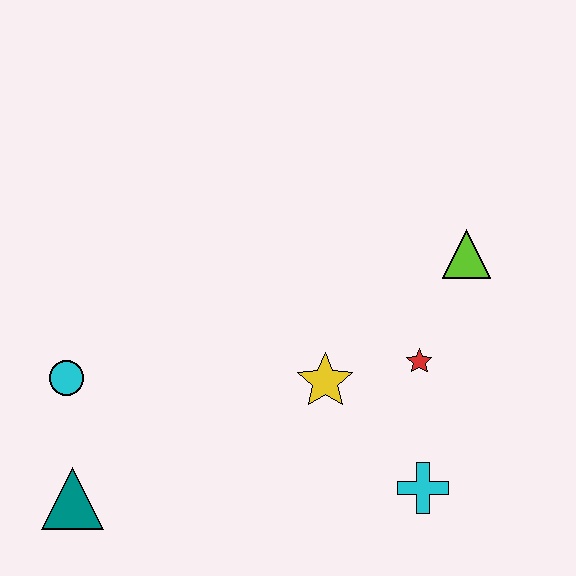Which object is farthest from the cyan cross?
The cyan circle is farthest from the cyan cross.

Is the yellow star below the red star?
Yes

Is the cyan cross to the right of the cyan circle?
Yes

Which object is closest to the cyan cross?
The red star is closest to the cyan cross.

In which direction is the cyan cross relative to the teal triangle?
The cyan cross is to the right of the teal triangle.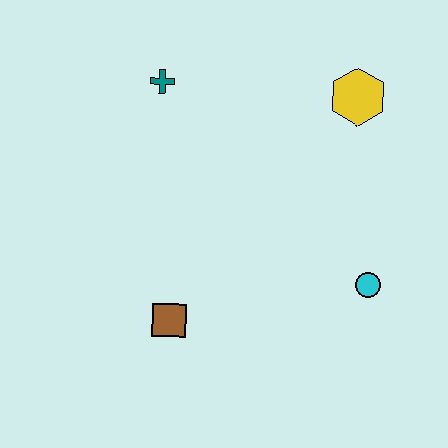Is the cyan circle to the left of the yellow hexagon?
No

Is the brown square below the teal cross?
Yes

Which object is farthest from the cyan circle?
The teal cross is farthest from the cyan circle.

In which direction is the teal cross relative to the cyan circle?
The teal cross is to the left of the cyan circle.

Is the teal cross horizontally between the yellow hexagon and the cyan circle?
No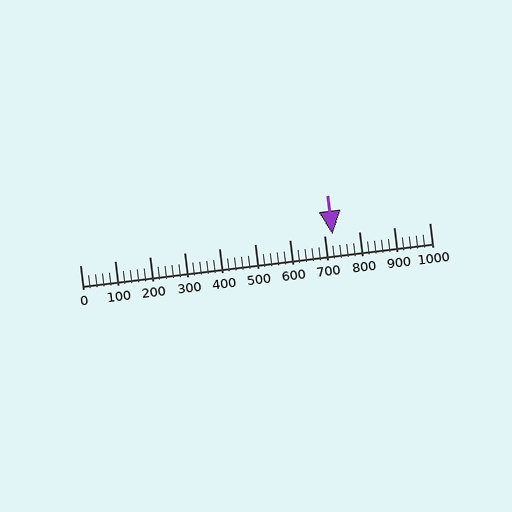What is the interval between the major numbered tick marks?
The major tick marks are spaced 100 units apart.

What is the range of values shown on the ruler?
The ruler shows values from 0 to 1000.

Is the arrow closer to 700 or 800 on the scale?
The arrow is closer to 700.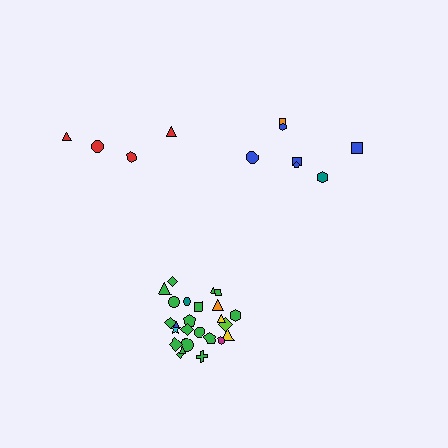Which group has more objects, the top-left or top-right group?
The top-right group.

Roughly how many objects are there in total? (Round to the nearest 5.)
Roughly 35 objects in total.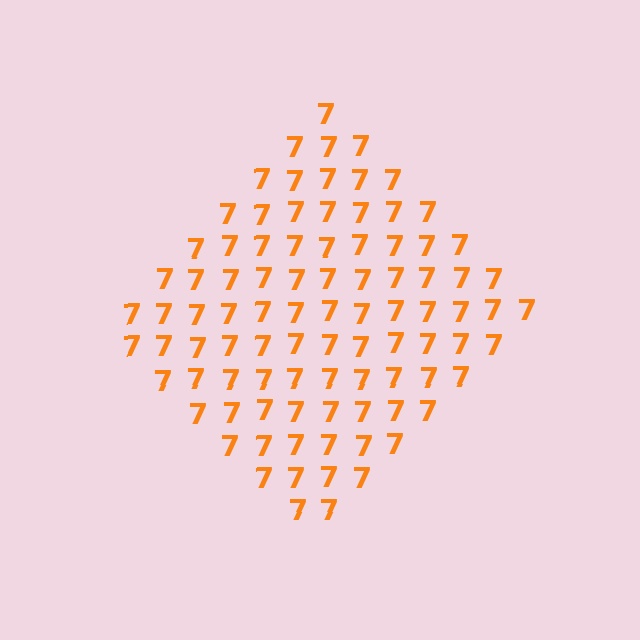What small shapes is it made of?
It is made of small digit 7's.